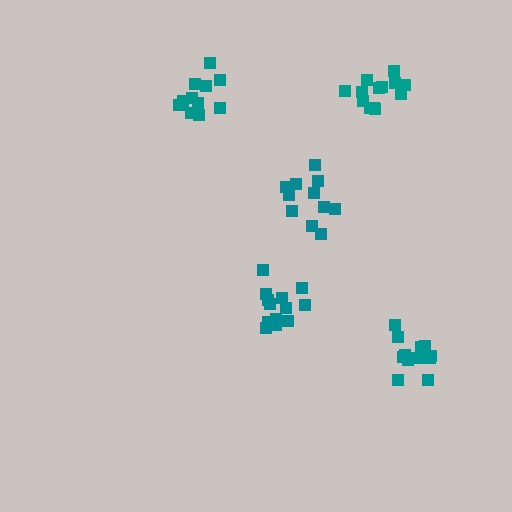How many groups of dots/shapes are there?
There are 5 groups.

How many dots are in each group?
Group 1: 11 dots, Group 2: 12 dots, Group 3: 13 dots, Group 4: 13 dots, Group 5: 14 dots (63 total).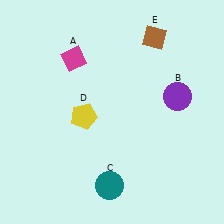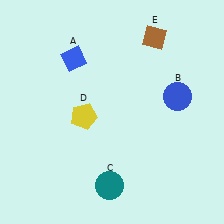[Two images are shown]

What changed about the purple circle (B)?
In Image 1, B is purple. In Image 2, it changed to blue.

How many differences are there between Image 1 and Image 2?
There are 2 differences between the two images.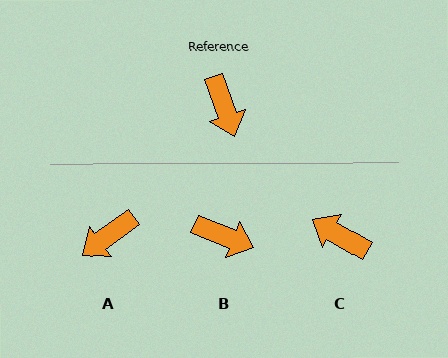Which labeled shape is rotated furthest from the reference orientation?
C, about 139 degrees away.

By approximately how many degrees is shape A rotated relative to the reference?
Approximately 73 degrees clockwise.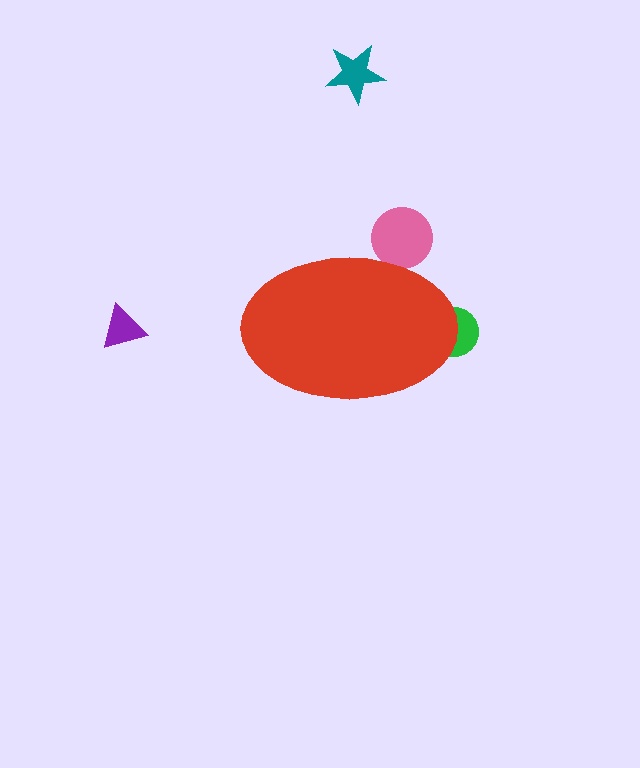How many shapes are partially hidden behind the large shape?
2 shapes are partially hidden.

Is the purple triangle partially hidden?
No, the purple triangle is fully visible.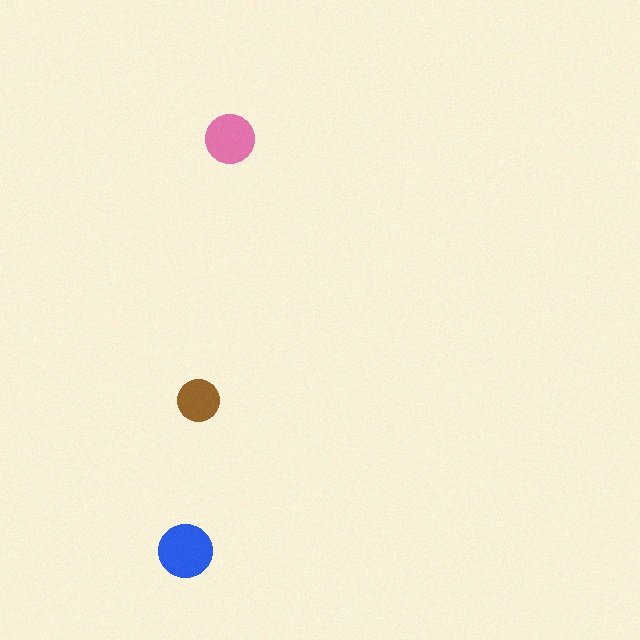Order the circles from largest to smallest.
the blue one, the pink one, the brown one.